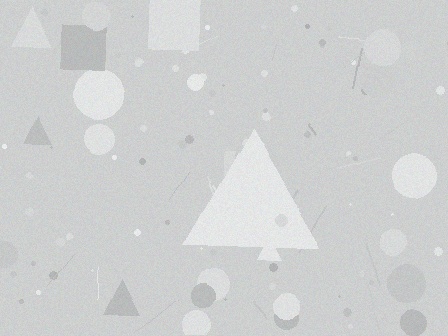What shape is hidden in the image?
A triangle is hidden in the image.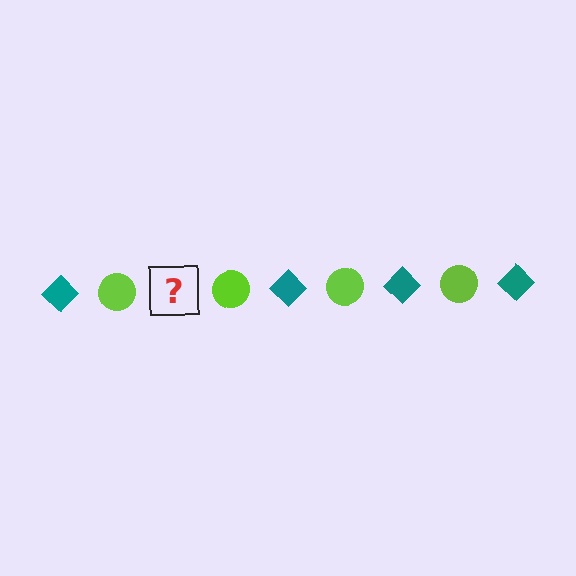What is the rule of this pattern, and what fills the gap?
The rule is that the pattern alternates between teal diamond and lime circle. The gap should be filled with a teal diamond.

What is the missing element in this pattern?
The missing element is a teal diamond.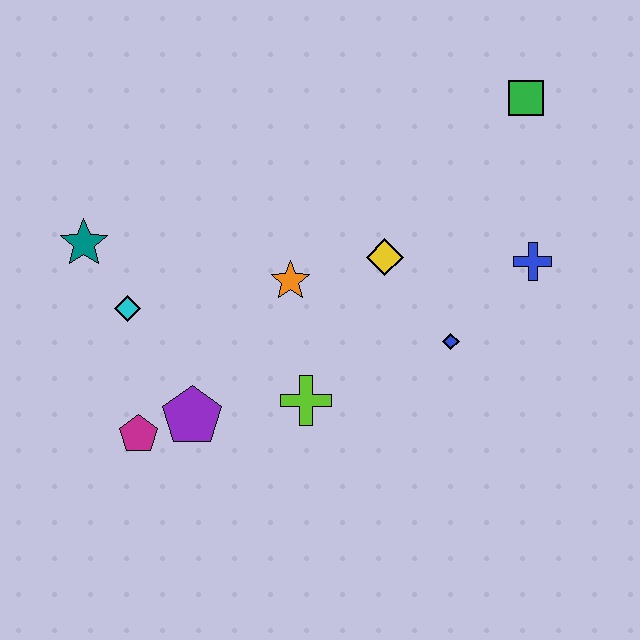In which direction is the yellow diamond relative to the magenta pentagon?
The yellow diamond is to the right of the magenta pentagon.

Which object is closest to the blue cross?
The blue diamond is closest to the blue cross.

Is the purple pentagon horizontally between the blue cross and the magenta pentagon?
Yes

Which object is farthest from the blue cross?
The teal star is farthest from the blue cross.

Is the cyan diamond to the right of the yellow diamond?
No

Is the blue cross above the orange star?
Yes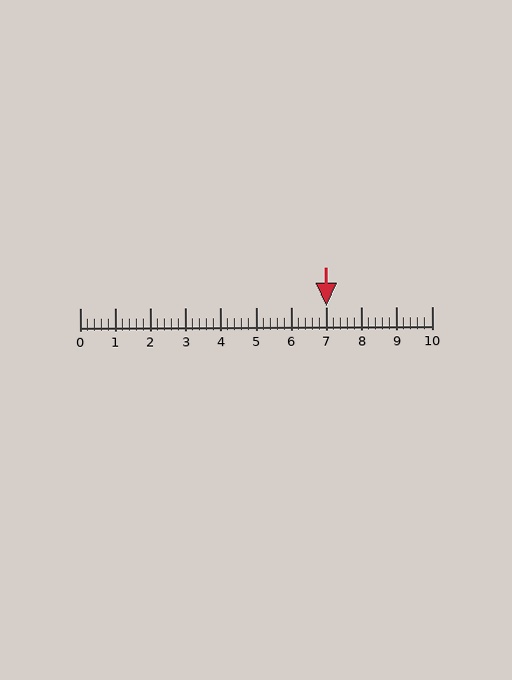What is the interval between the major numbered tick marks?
The major tick marks are spaced 1 units apart.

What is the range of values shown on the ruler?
The ruler shows values from 0 to 10.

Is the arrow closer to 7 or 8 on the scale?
The arrow is closer to 7.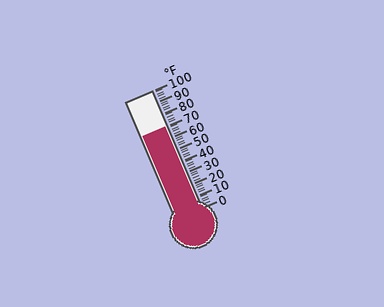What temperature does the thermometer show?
The thermometer shows approximately 70°F.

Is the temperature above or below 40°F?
The temperature is above 40°F.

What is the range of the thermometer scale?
The thermometer scale ranges from 0°F to 100°F.